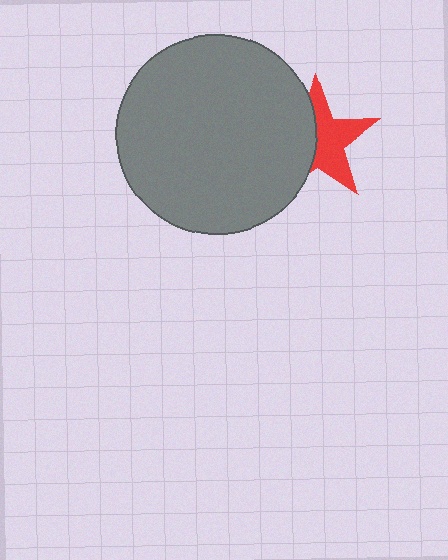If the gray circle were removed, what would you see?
You would see the complete red star.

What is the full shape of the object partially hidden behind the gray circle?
The partially hidden object is a red star.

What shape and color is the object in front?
The object in front is a gray circle.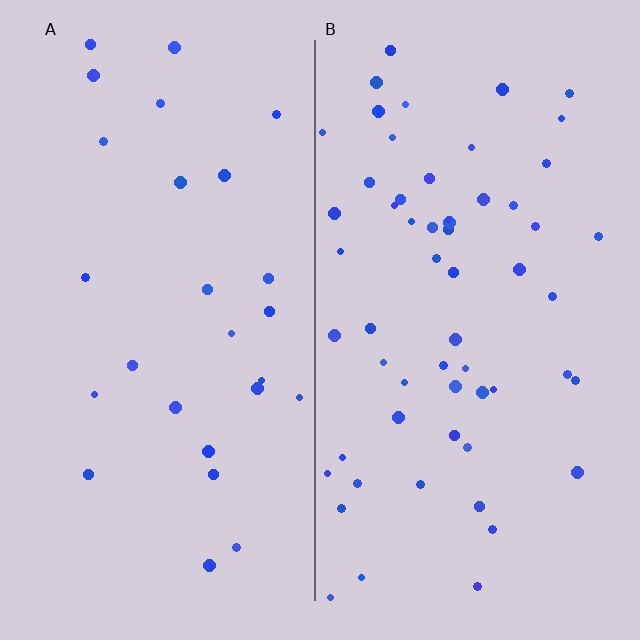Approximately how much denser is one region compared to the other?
Approximately 2.2× — region B over region A.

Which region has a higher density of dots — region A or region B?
B (the right).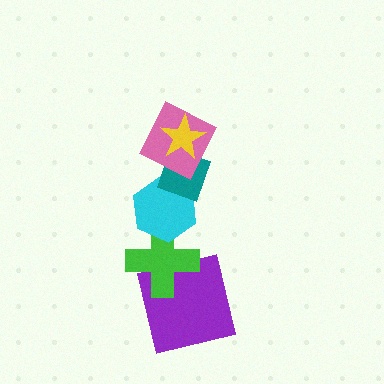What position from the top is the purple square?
The purple square is 6th from the top.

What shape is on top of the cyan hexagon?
The teal diamond is on top of the cyan hexagon.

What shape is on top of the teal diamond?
The pink square is on top of the teal diamond.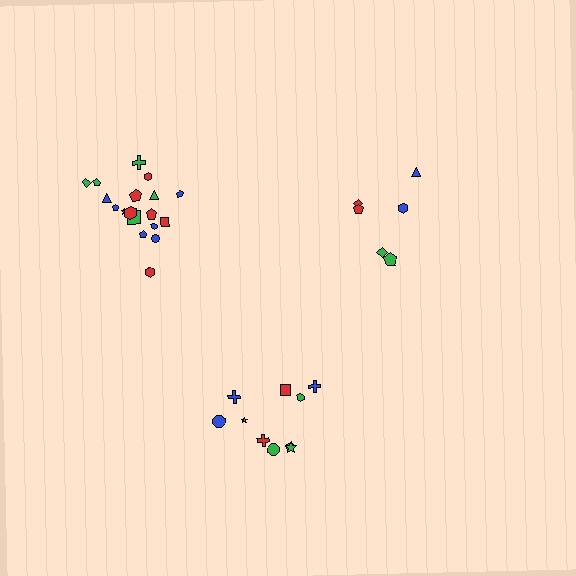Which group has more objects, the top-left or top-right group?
The top-left group.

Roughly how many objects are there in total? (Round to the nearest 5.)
Roughly 35 objects in total.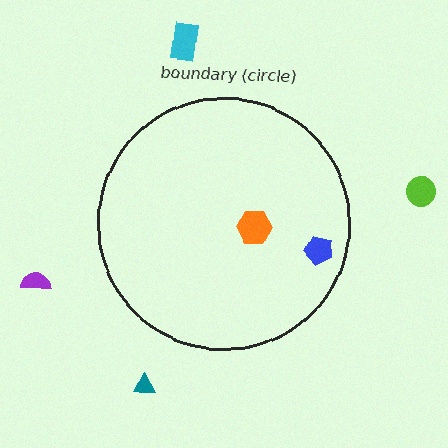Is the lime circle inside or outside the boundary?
Outside.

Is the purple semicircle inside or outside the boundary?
Outside.